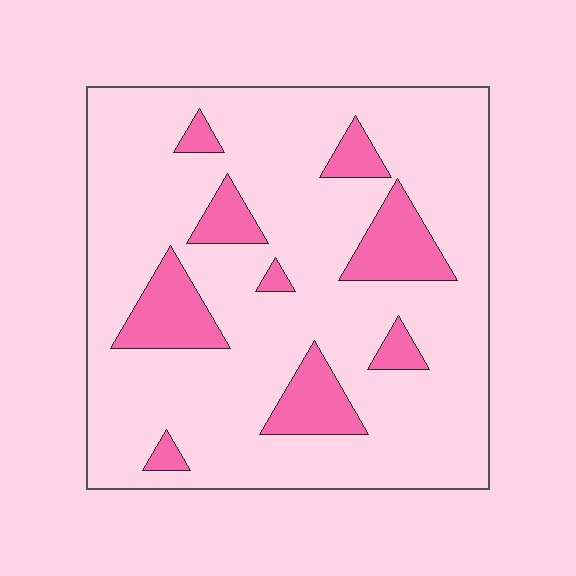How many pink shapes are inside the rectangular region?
9.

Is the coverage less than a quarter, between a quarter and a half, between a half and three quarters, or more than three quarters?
Less than a quarter.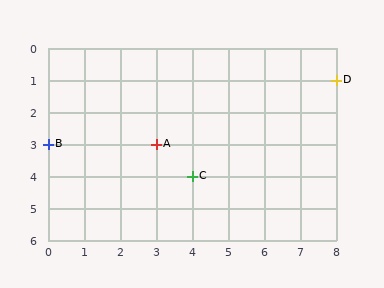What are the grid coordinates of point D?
Point D is at grid coordinates (8, 1).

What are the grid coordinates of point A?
Point A is at grid coordinates (3, 3).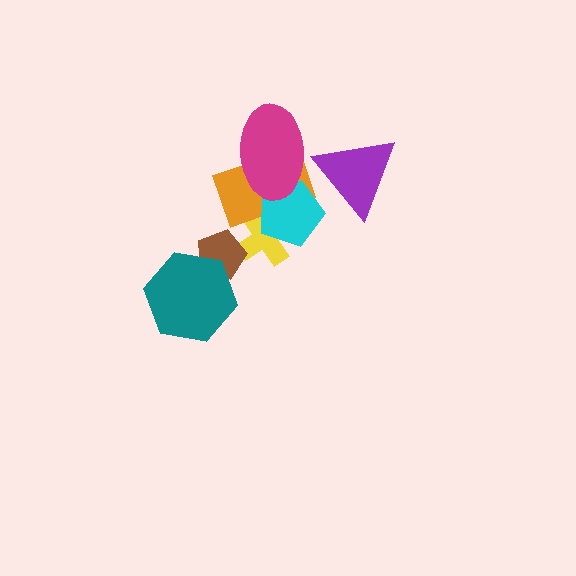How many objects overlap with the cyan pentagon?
3 objects overlap with the cyan pentagon.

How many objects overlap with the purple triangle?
1 object overlaps with the purple triangle.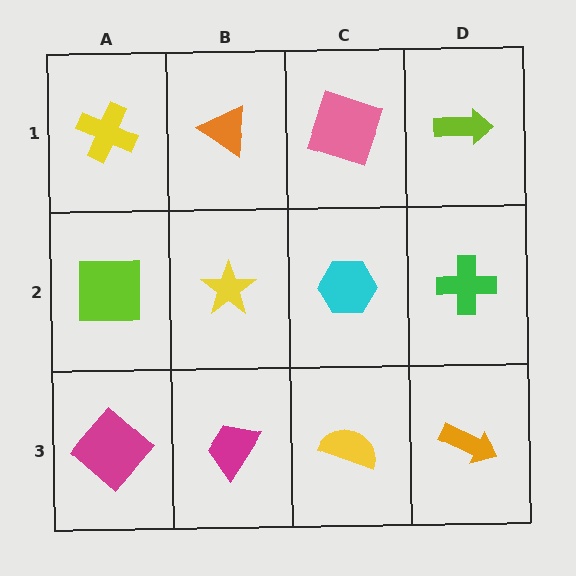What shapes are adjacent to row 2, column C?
A pink square (row 1, column C), a yellow semicircle (row 3, column C), a yellow star (row 2, column B), a green cross (row 2, column D).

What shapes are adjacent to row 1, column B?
A yellow star (row 2, column B), a yellow cross (row 1, column A), a pink square (row 1, column C).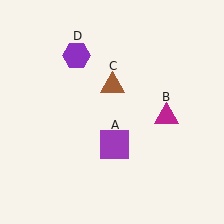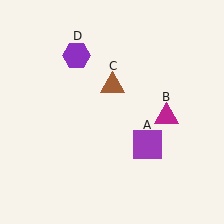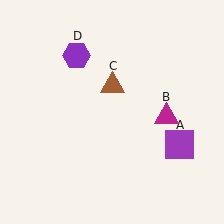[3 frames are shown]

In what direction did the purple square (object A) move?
The purple square (object A) moved right.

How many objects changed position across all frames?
1 object changed position: purple square (object A).